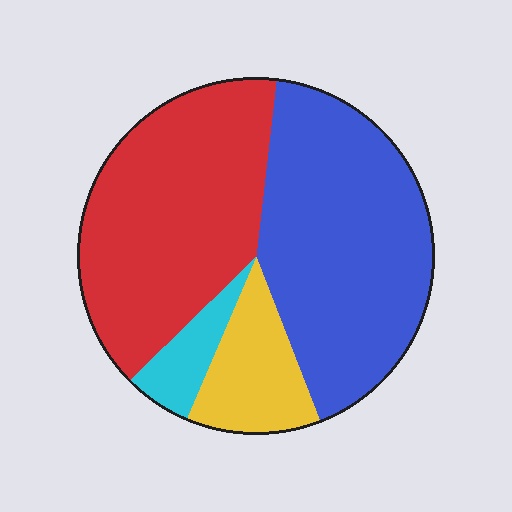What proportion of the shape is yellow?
Yellow covers around 10% of the shape.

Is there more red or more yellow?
Red.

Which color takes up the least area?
Cyan, at roughly 5%.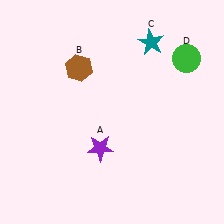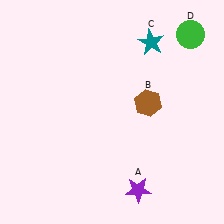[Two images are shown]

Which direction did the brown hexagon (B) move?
The brown hexagon (B) moved right.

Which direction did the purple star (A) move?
The purple star (A) moved down.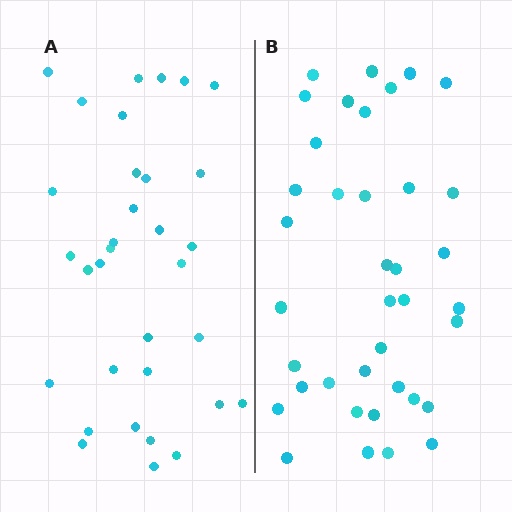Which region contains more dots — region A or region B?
Region B (the right region) has more dots.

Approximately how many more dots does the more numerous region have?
Region B has about 5 more dots than region A.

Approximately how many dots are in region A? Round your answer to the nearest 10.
About 30 dots. (The exact count is 33, which rounds to 30.)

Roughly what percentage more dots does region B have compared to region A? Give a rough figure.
About 15% more.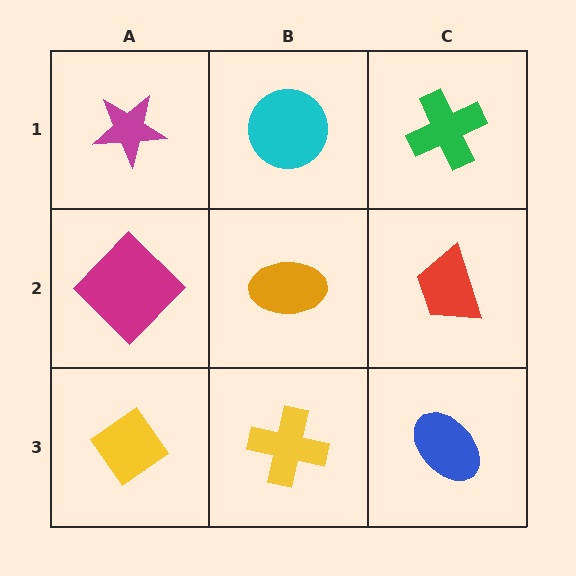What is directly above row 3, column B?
An orange ellipse.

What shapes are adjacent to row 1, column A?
A magenta diamond (row 2, column A), a cyan circle (row 1, column B).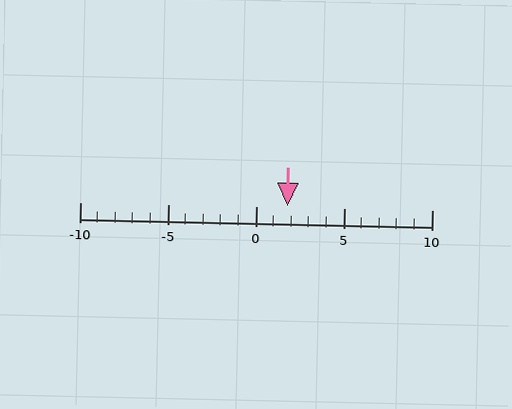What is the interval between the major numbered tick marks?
The major tick marks are spaced 5 units apart.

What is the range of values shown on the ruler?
The ruler shows values from -10 to 10.